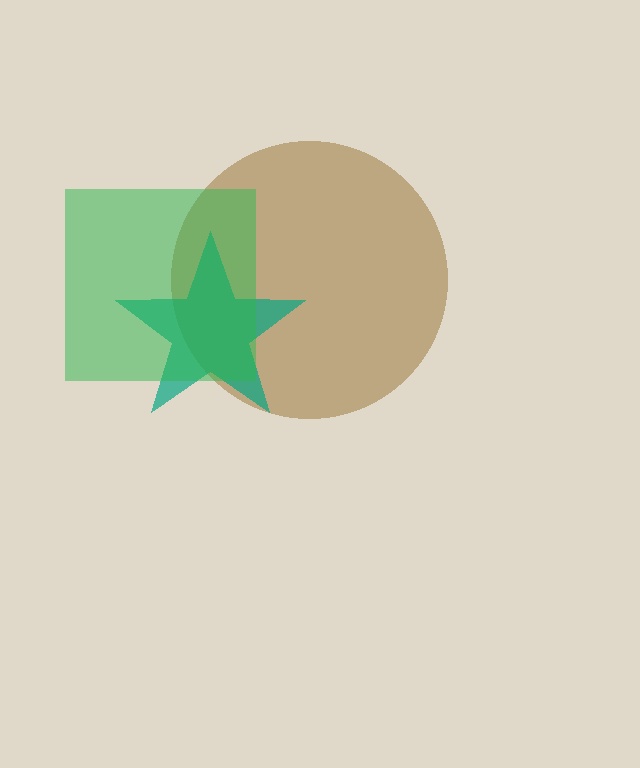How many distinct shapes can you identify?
There are 3 distinct shapes: a brown circle, a teal star, a green square.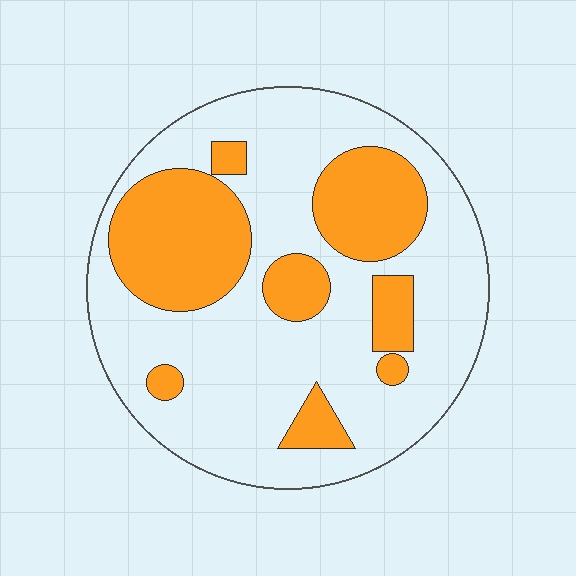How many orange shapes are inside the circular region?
8.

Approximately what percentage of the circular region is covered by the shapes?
Approximately 30%.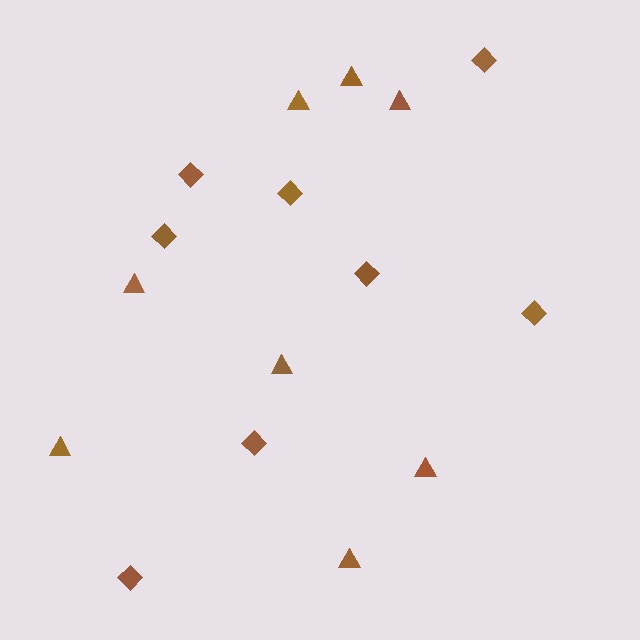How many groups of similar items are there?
There are 2 groups: one group of triangles (8) and one group of diamonds (8).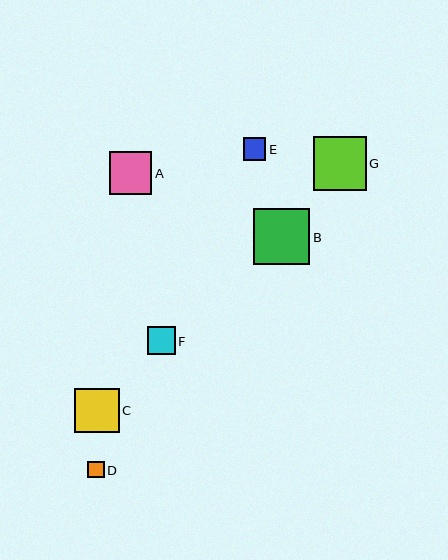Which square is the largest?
Square B is the largest with a size of approximately 56 pixels.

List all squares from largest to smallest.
From largest to smallest: B, G, C, A, F, E, D.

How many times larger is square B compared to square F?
Square B is approximately 2.0 times the size of square F.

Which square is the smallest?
Square D is the smallest with a size of approximately 17 pixels.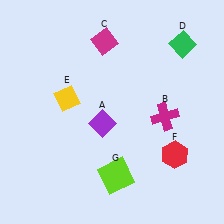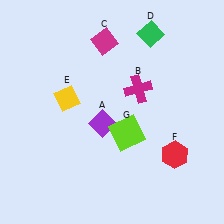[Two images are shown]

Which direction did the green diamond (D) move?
The green diamond (D) moved left.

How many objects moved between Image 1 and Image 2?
3 objects moved between the two images.